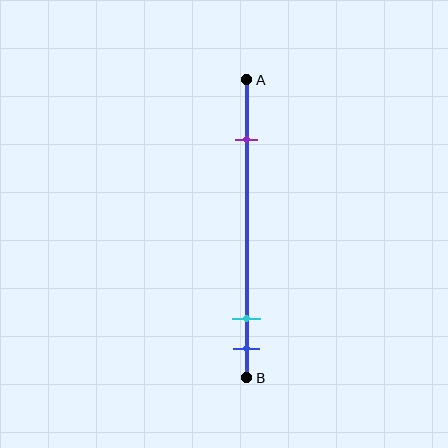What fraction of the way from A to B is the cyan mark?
The cyan mark is approximately 80% (0.8) of the way from A to B.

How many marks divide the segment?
There are 3 marks dividing the segment.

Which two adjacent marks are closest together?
The cyan and blue marks are the closest adjacent pair.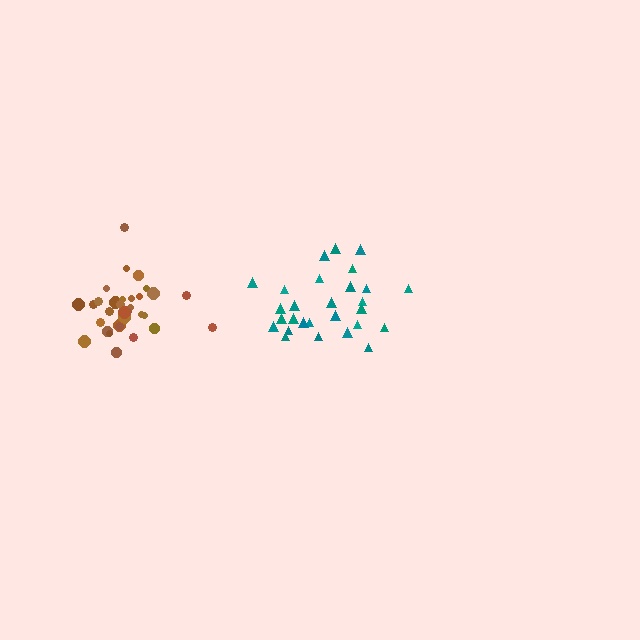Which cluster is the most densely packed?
Brown.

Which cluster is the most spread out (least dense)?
Teal.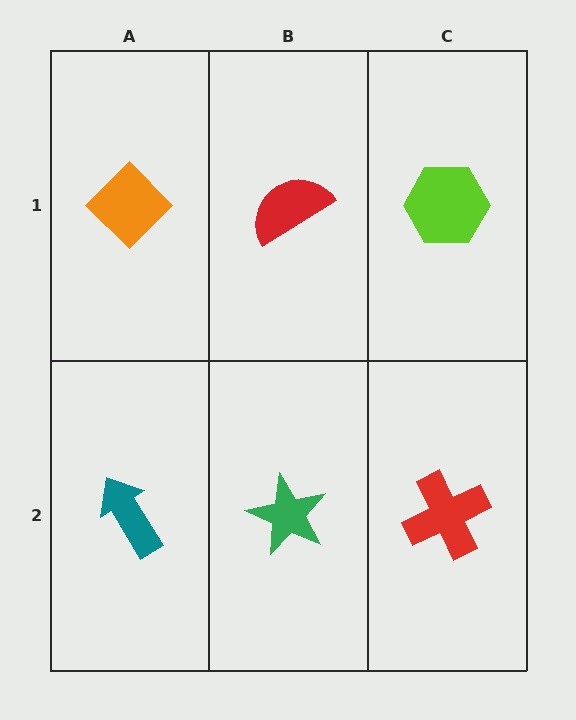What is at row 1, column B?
A red semicircle.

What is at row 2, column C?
A red cross.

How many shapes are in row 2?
3 shapes.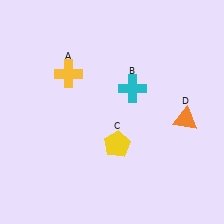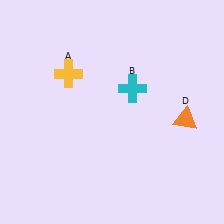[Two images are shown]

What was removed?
The yellow pentagon (C) was removed in Image 2.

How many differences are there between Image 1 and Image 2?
There is 1 difference between the two images.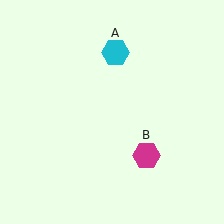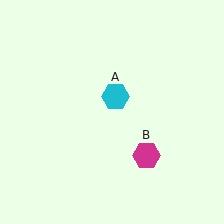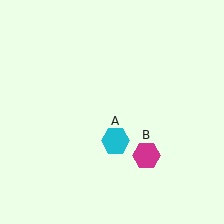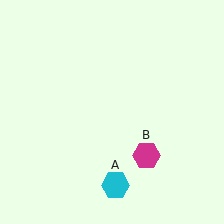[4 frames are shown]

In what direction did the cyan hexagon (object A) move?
The cyan hexagon (object A) moved down.